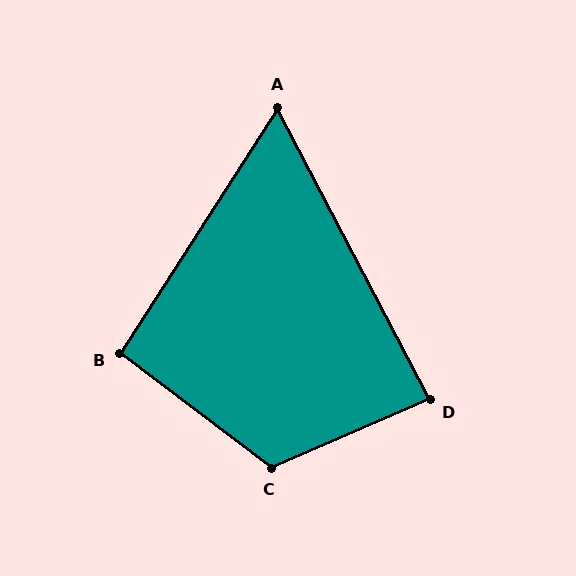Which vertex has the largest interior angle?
C, at approximately 120 degrees.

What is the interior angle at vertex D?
Approximately 86 degrees (approximately right).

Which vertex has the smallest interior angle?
A, at approximately 60 degrees.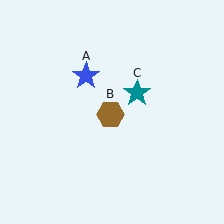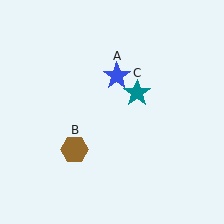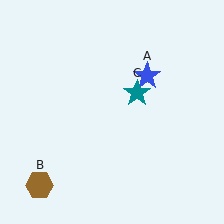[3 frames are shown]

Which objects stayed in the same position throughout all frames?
Teal star (object C) remained stationary.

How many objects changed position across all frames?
2 objects changed position: blue star (object A), brown hexagon (object B).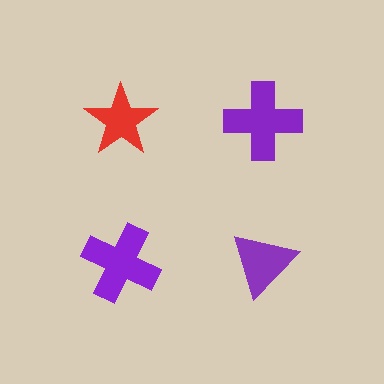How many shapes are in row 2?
2 shapes.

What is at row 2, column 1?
A purple cross.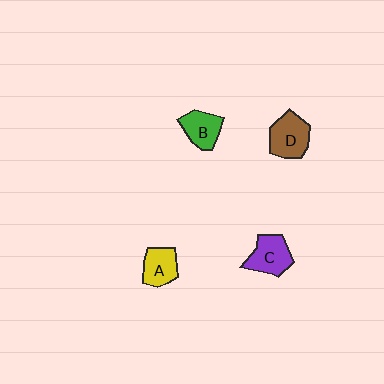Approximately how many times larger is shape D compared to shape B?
Approximately 1.2 times.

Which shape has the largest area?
Shape D (brown).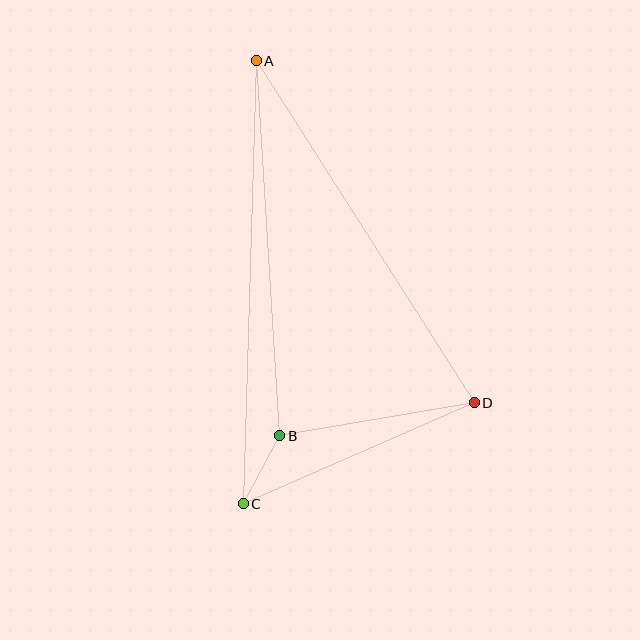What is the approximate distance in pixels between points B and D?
The distance between B and D is approximately 197 pixels.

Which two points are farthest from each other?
Points A and C are farthest from each other.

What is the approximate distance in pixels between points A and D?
The distance between A and D is approximately 406 pixels.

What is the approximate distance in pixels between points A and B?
The distance between A and B is approximately 376 pixels.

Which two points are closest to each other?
Points B and C are closest to each other.